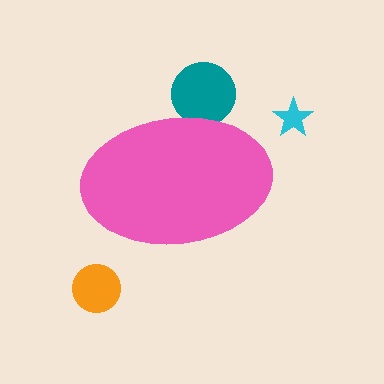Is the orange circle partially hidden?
No, the orange circle is fully visible.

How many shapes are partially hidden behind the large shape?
1 shape is partially hidden.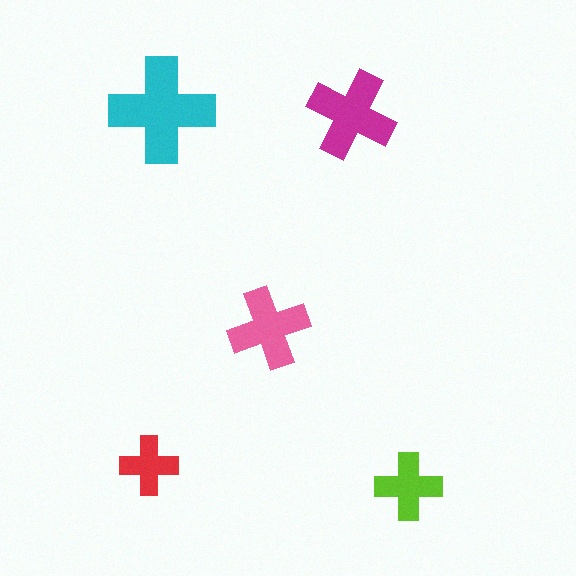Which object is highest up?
The cyan cross is topmost.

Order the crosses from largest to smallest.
the cyan one, the magenta one, the pink one, the lime one, the red one.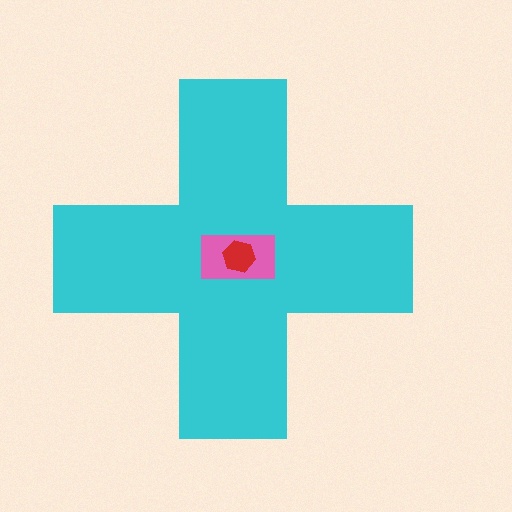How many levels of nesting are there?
3.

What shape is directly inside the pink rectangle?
The red hexagon.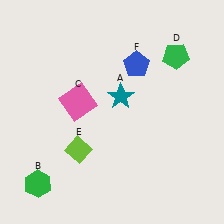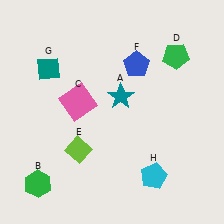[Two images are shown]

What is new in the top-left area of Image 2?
A teal diamond (G) was added in the top-left area of Image 2.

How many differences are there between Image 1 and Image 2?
There are 2 differences between the two images.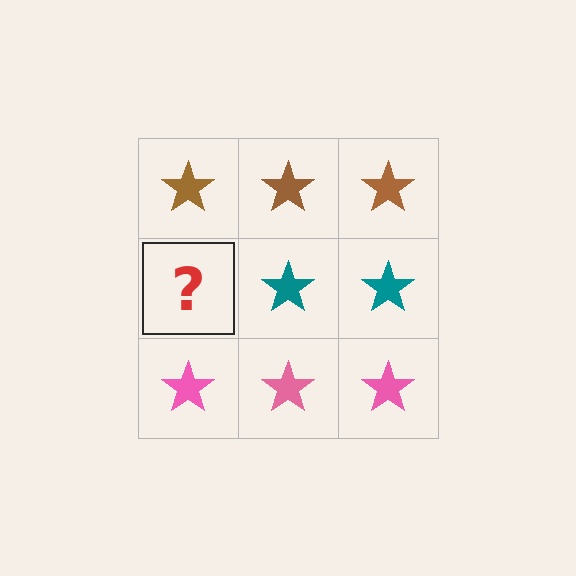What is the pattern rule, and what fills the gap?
The rule is that each row has a consistent color. The gap should be filled with a teal star.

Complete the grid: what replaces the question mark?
The question mark should be replaced with a teal star.